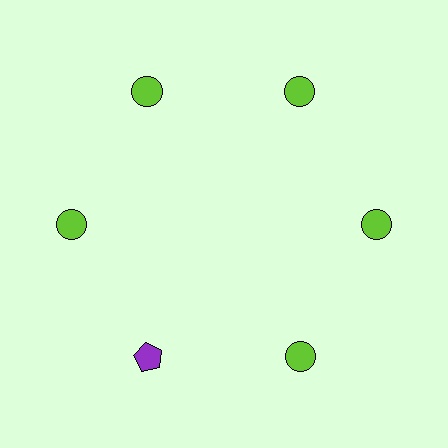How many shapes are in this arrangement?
There are 6 shapes arranged in a ring pattern.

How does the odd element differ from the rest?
It differs in both color (purple instead of lime) and shape (pentagon instead of circle).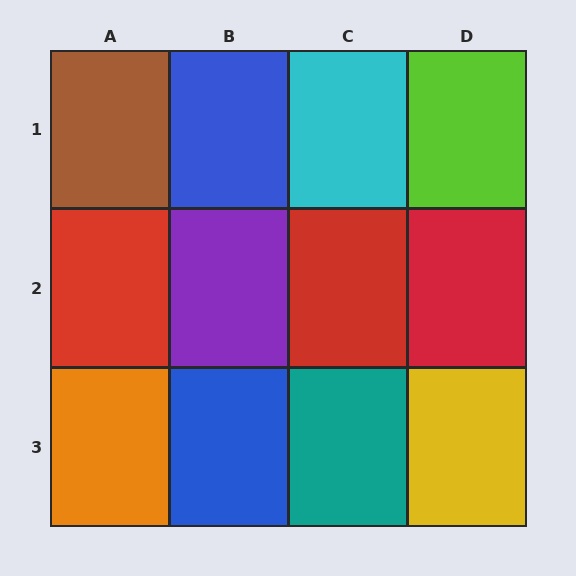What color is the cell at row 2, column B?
Purple.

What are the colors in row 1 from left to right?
Brown, blue, cyan, lime.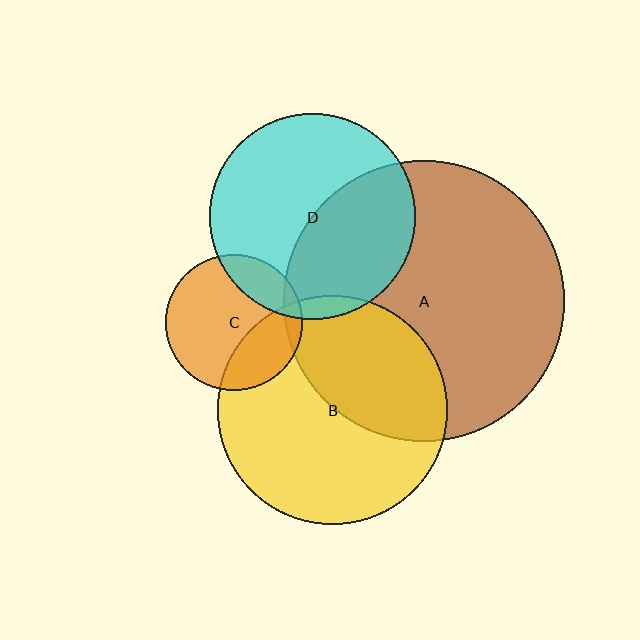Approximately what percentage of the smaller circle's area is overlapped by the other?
Approximately 40%.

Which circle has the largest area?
Circle A (brown).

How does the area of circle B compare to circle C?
Approximately 2.8 times.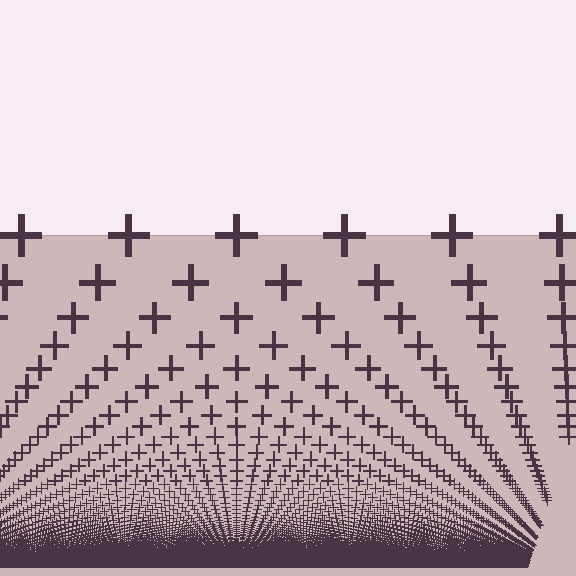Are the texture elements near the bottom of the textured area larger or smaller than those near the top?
Smaller. The gradient is inverted — elements near the bottom are smaller and denser.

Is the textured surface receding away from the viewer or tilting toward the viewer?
The surface appears to tilt toward the viewer. Texture elements get larger and sparser toward the top.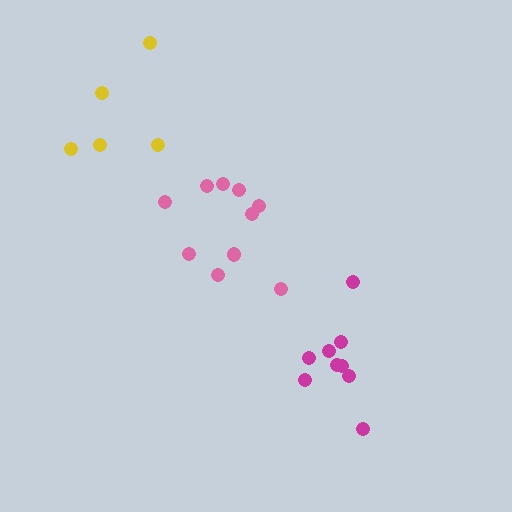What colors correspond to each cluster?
The clusters are colored: pink, yellow, magenta.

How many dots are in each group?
Group 1: 10 dots, Group 2: 5 dots, Group 3: 9 dots (24 total).